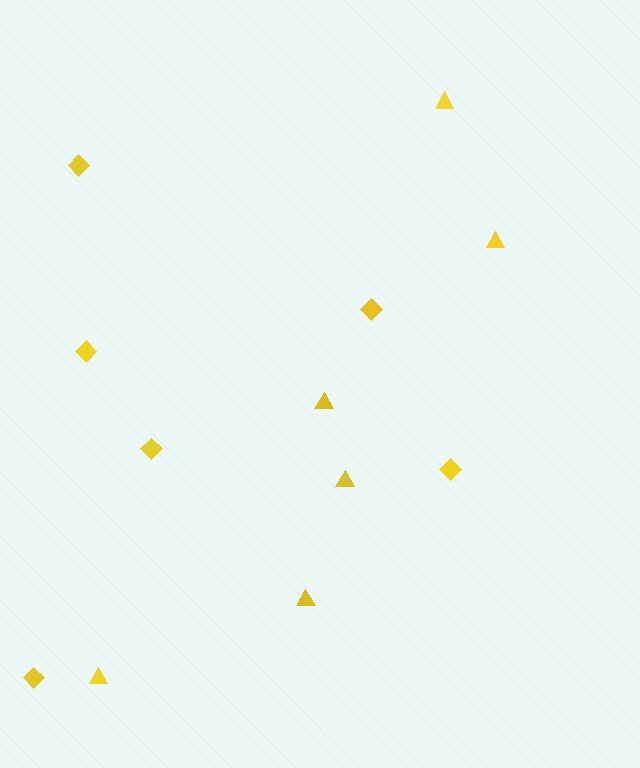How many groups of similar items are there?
There are 2 groups: one group of diamonds (6) and one group of triangles (6).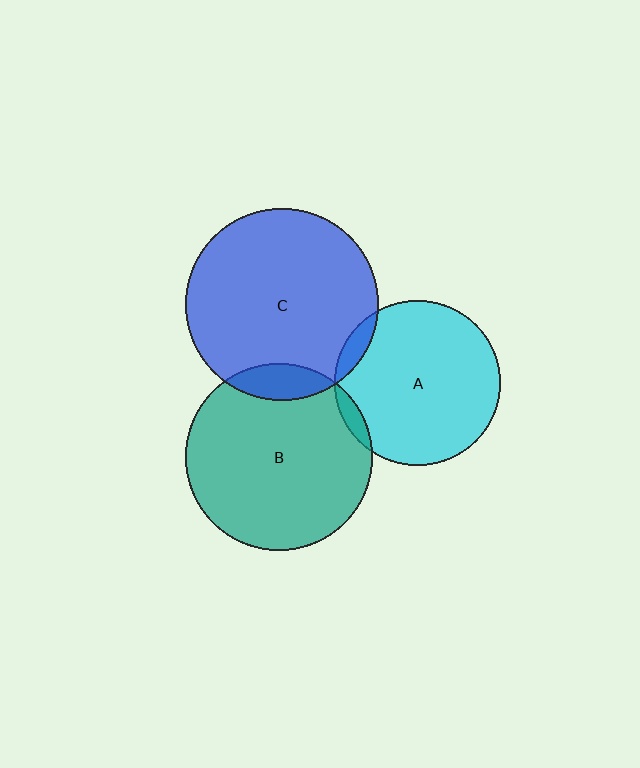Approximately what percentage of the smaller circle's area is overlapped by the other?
Approximately 5%.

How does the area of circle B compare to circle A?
Approximately 1.3 times.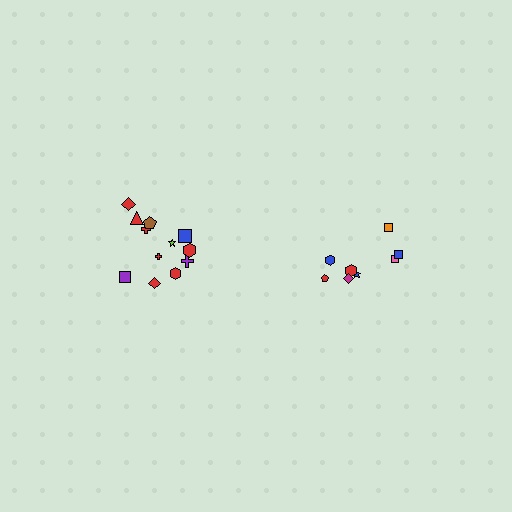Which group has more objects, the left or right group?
The left group.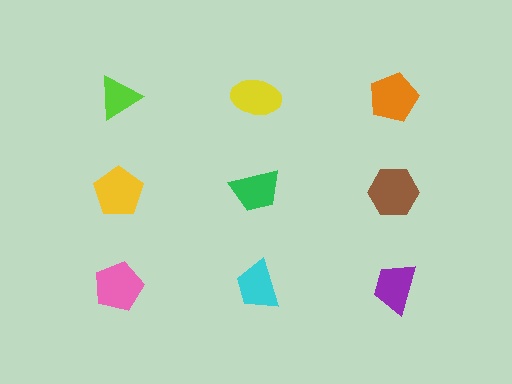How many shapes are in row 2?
3 shapes.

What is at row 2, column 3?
A brown hexagon.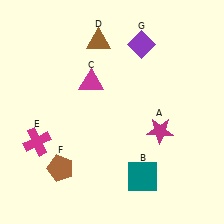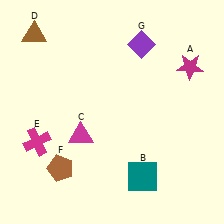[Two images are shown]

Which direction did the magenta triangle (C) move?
The magenta triangle (C) moved down.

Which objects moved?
The objects that moved are: the magenta star (A), the magenta triangle (C), the brown triangle (D).